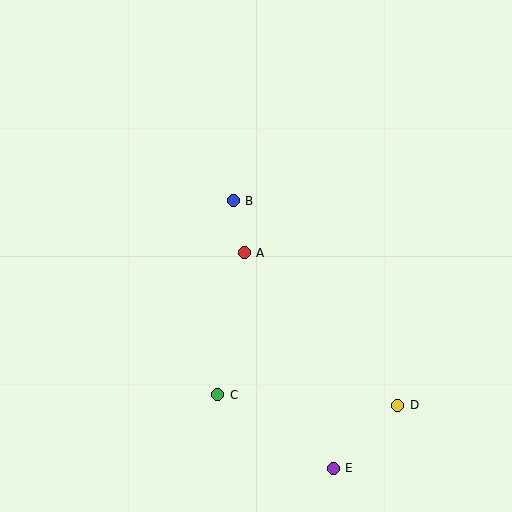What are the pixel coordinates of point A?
Point A is at (244, 253).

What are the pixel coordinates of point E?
Point E is at (333, 468).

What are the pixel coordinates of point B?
Point B is at (233, 201).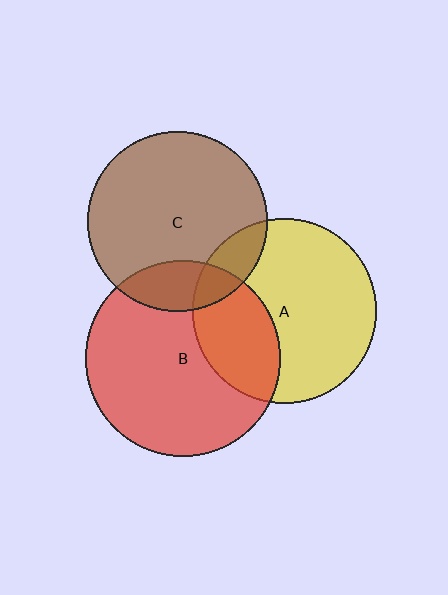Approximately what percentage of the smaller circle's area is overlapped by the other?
Approximately 30%.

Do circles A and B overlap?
Yes.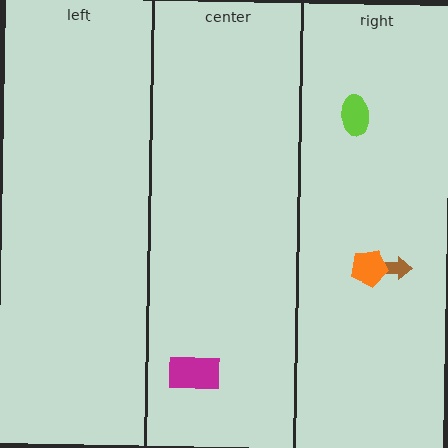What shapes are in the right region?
The brown arrow, the lime ellipse, the orange pentagon.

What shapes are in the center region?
The magenta rectangle.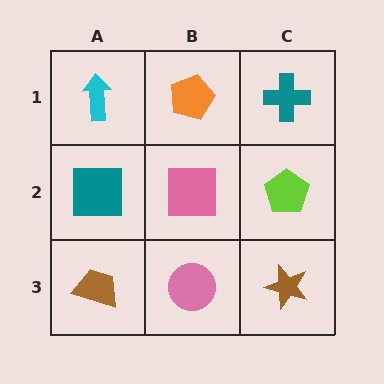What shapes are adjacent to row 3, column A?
A teal square (row 2, column A), a pink circle (row 3, column B).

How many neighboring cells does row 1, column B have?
3.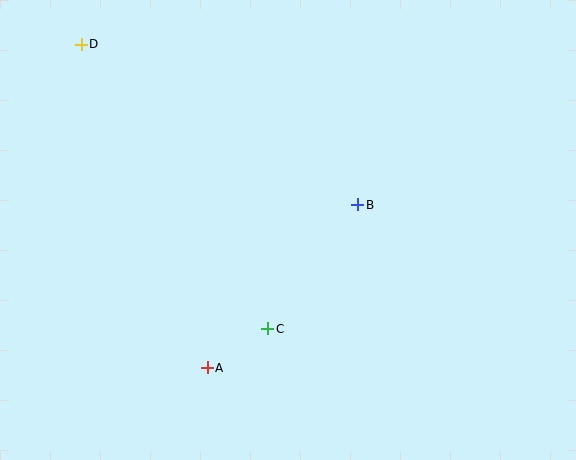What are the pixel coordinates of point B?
Point B is at (358, 205).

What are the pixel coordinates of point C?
Point C is at (268, 329).